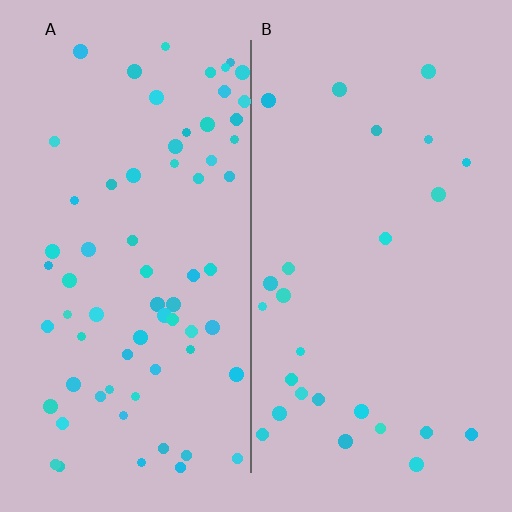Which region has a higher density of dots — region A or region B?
A (the left).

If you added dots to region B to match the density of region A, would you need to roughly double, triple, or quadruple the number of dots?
Approximately triple.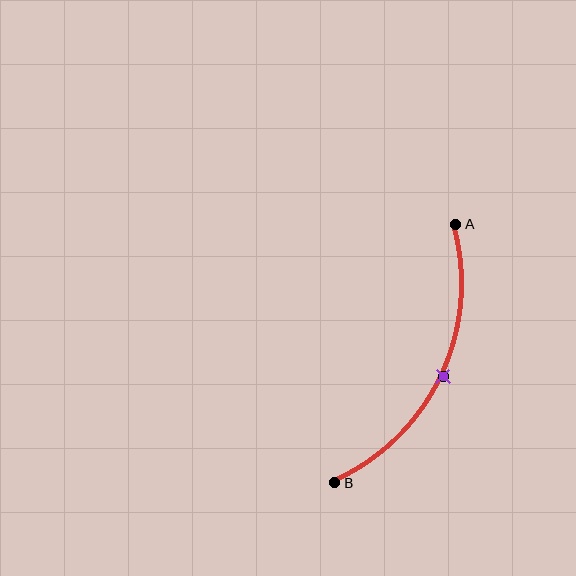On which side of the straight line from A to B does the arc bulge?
The arc bulges to the right of the straight line connecting A and B.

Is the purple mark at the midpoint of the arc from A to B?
Yes. The purple mark lies on the arc at equal arc-length from both A and B — it is the arc midpoint.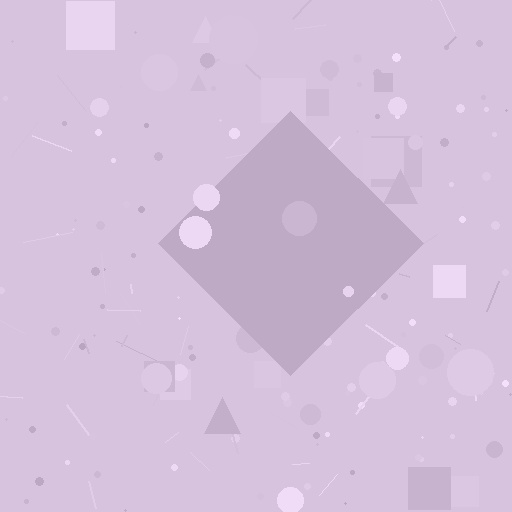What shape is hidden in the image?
A diamond is hidden in the image.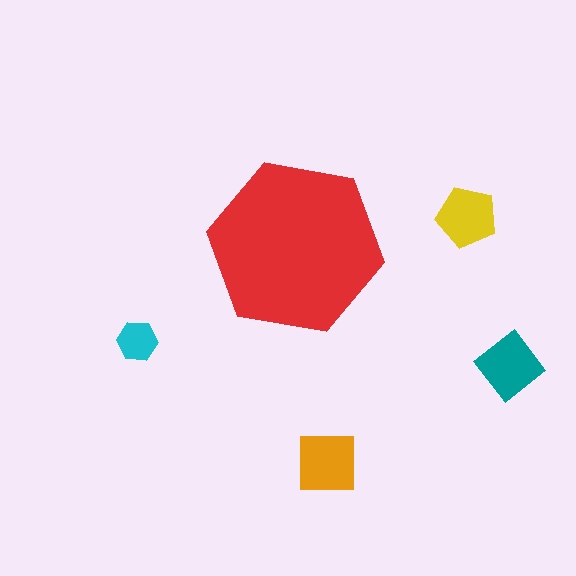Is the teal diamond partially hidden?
No, the teal diamond is fully visible.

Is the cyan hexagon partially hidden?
No, the cyan hexagon is fully visible.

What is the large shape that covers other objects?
A red hexagon.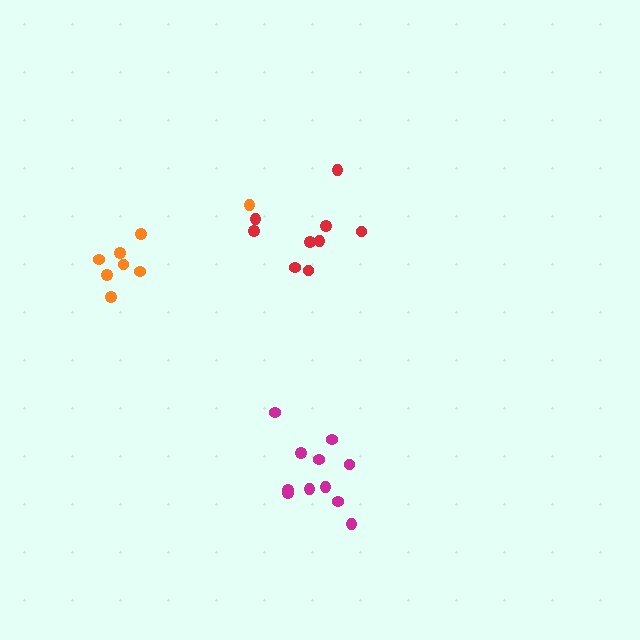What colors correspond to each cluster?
The clusters are colored: orange, red, magenta.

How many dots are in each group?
Group 1: 8 dots, Group 2: 9 dots, Group 3: 11 dots (28 total).